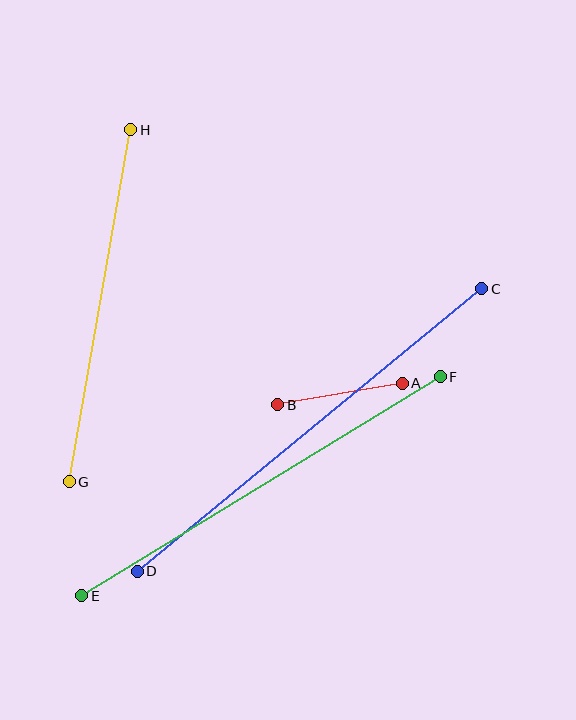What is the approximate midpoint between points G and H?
The midpoint is at approximately (100, 306) pixels.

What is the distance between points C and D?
The distance is approximately 446 pixels.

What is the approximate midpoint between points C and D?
The midpoint is at approximately (310, 430) pixels.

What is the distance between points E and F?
The distance is approximately 420 pixels.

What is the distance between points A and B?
The distance is approximately 127 pixels.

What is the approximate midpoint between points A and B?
The midpoint is at approximately (340, 394) pixels.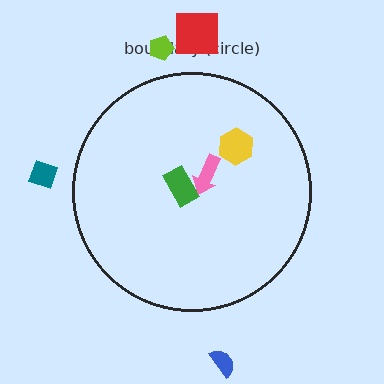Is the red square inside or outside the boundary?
Outside.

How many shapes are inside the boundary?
3 inside, 4 outside.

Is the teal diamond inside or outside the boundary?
Outside.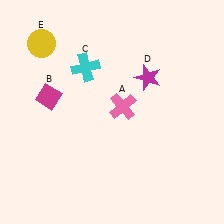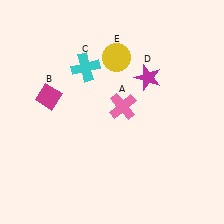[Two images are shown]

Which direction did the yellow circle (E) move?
The yellow circle (E) moved right.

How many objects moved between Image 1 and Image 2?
1 object moved between the two images.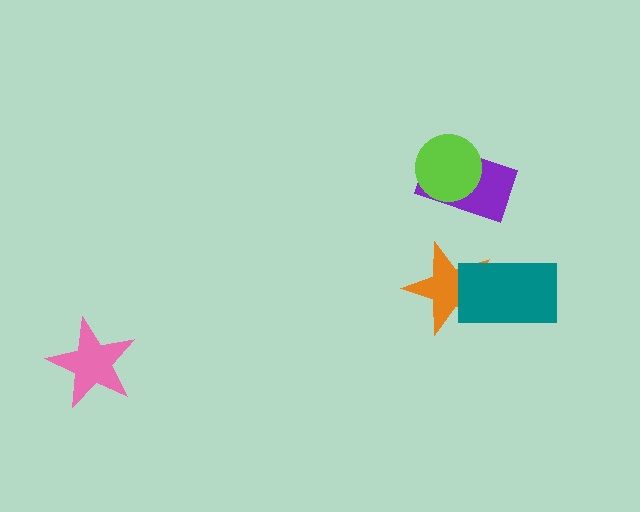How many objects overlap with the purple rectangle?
1 object overlaps with the purple rectangle.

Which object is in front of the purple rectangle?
The lime circle is in front of the purple rectangle.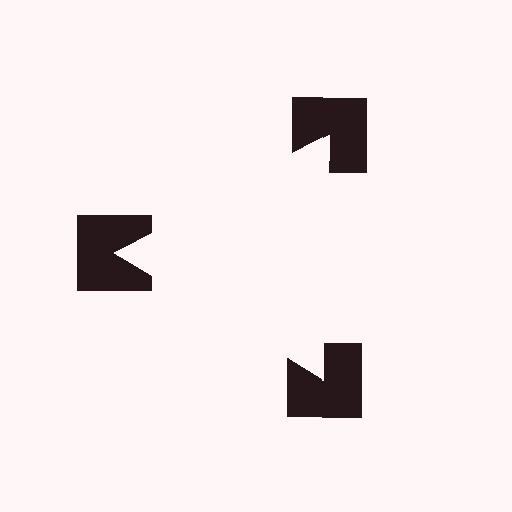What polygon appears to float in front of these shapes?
An illusory triangle — its edges are inferred from the aligned wedge cuts in the notched squares, not physically drawn.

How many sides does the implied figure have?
3 sides.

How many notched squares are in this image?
There are 3 — one at each vertex of the illusory triangle.